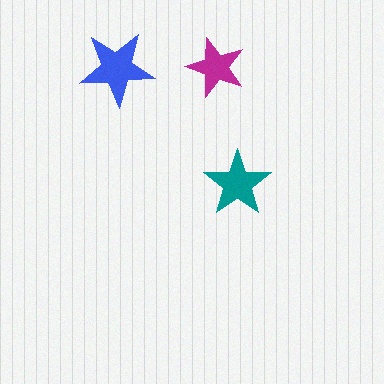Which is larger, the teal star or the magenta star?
The teal one.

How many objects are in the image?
There are 3 objects in the image.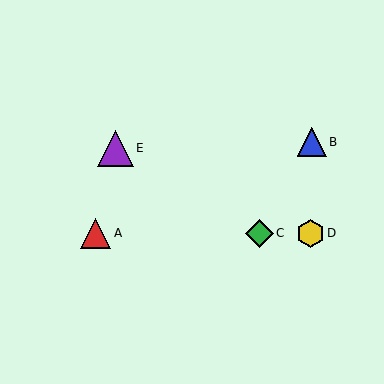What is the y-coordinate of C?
Object C is at y≈233.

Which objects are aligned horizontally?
Objects A, C, D are aligned horizontally.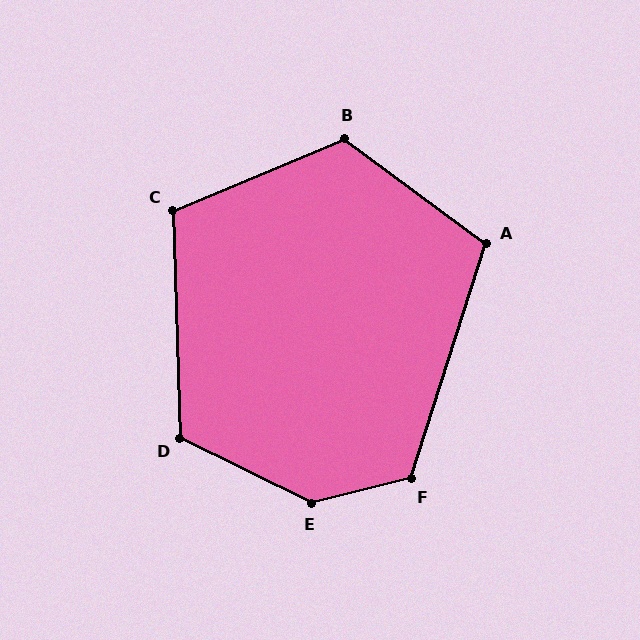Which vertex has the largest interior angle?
E, at approximately 140 degrees.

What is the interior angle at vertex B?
Approximately 121 degrees (obtuse).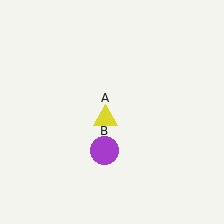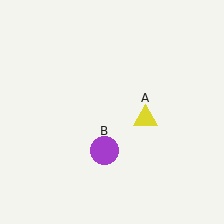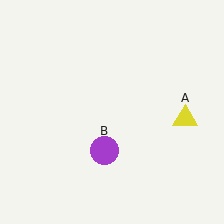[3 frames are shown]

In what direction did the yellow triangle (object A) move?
The yellow triangle (object A) moved right.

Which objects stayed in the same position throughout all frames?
Purple circle (object B) remained stationary.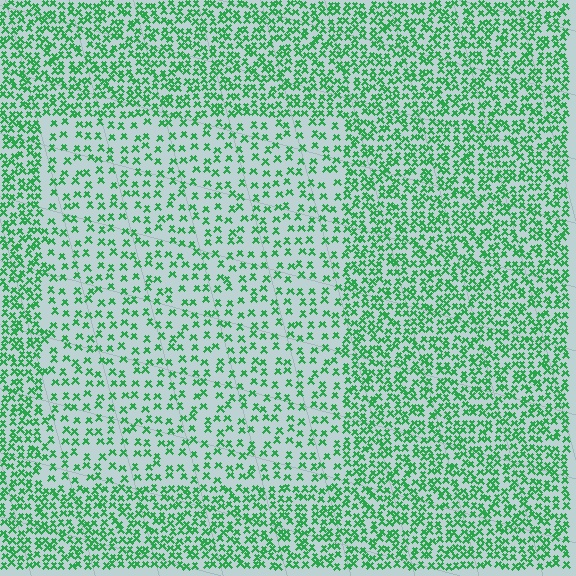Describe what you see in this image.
The image contains small green elements arranged at two different densities. A rectangle-shaped region is visible where the elements are less densely packed than the surrounding area.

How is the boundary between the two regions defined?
The boundary is defined by a change in element density (approximately 2.0x ratio). All elements are the same color, size, and shape.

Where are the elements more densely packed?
The elements are more densely packed outside the rectangle boundary.